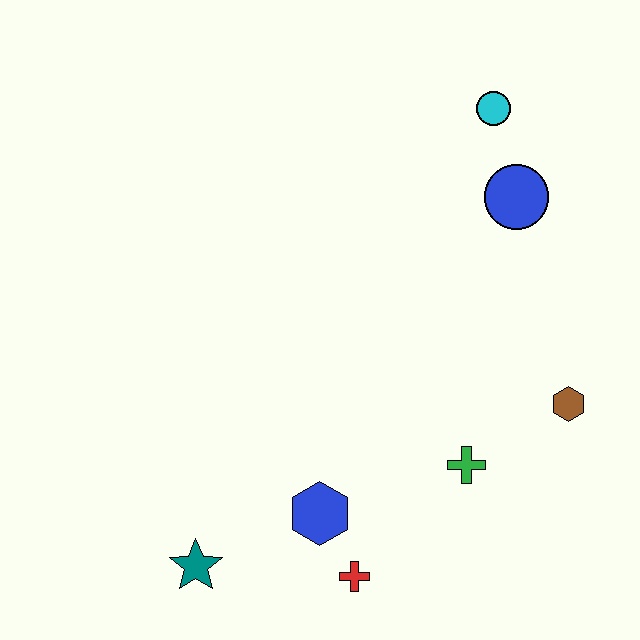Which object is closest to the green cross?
The brown hexagon is closest to the green cross.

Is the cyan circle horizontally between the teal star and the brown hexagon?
Yes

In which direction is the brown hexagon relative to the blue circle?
The brown hexagon is below the blue circle.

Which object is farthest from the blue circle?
The teal star is farthest from the blue circle.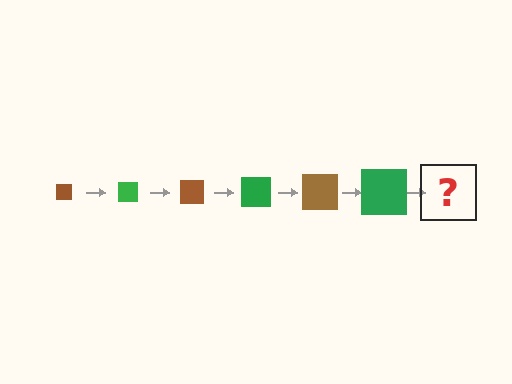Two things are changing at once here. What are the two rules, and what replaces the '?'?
The two rules are that the square grows larger each step and the color cycles through brown and green. The '?' should be a brown square, larger than the previous one.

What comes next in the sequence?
The next element should be a brown square, larger than the previous one.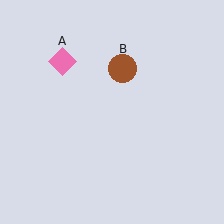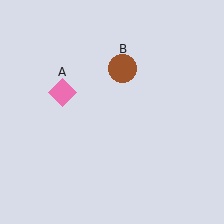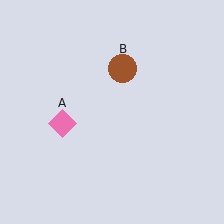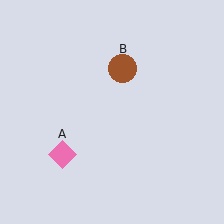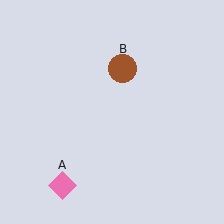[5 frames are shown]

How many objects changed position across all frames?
1 object changed position: pink diamond (object A).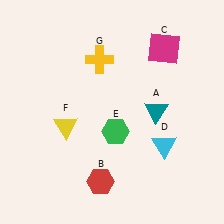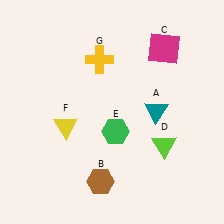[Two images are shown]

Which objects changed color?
B changed from red to brown. D changed from cyan to lime.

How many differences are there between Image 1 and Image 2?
There are 2 differences between the two images.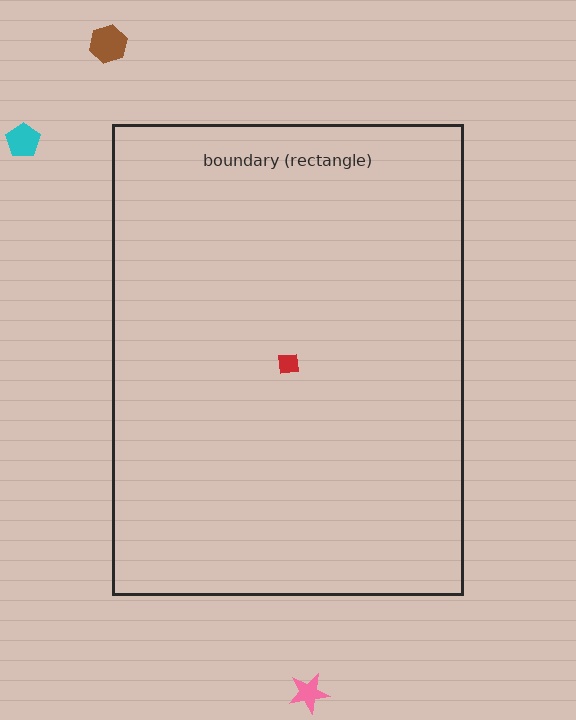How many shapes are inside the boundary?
1 inside, 3 outside.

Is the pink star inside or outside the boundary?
Outside.